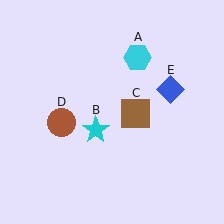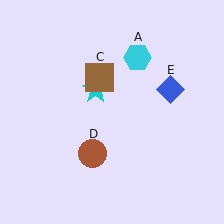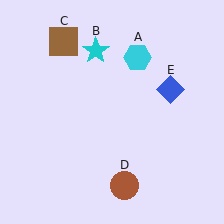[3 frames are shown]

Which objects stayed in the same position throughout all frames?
Cyan hexagon (object A) and blue diamond (object E) remained stationary.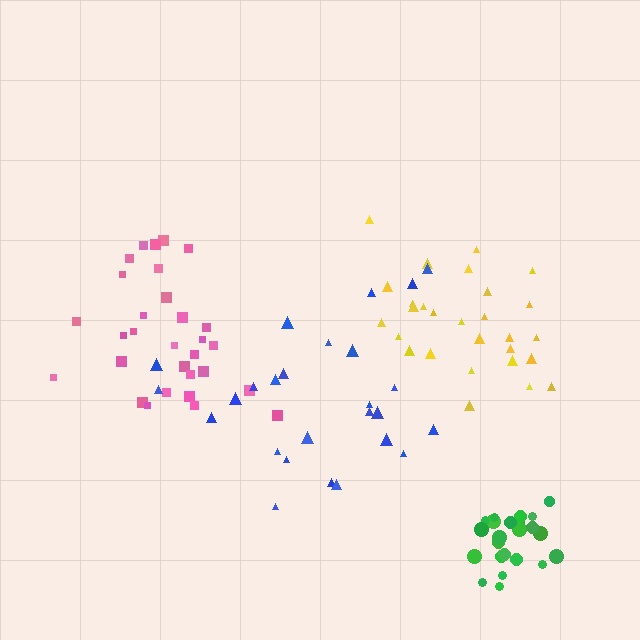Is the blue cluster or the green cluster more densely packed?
Green.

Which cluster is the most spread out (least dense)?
Blue.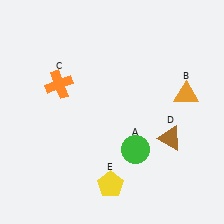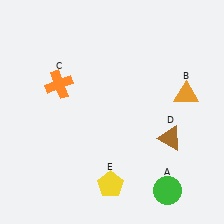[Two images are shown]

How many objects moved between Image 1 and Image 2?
1 object moved between the two images.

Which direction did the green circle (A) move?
The green circle (A) moved down.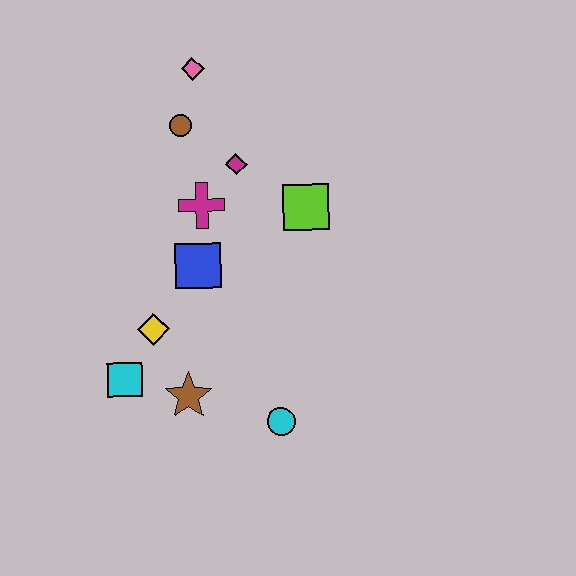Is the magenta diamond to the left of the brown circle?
No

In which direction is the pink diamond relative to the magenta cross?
The pink diamond is above the magenta cross.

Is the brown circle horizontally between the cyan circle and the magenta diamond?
No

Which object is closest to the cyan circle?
The brown star is closest to the cyan circle.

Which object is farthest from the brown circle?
The cyan circle is farthest from the brown circle.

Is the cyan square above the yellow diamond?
No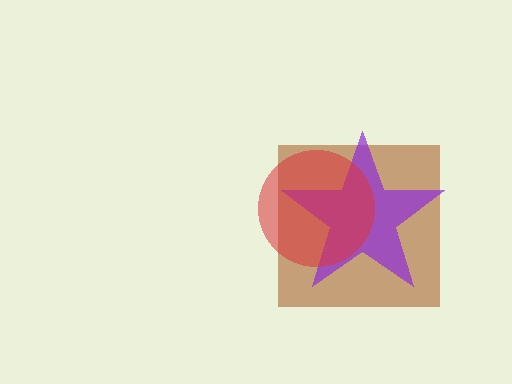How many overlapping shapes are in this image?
There are 3 overlapping shapes in the image.